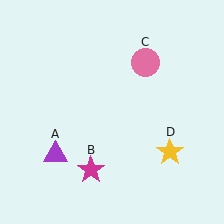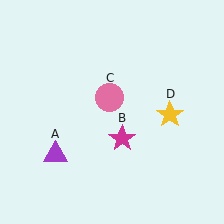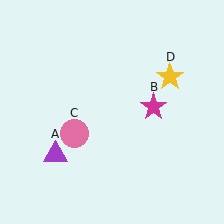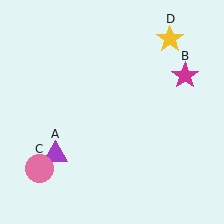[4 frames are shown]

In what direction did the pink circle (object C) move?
The pink circle (object C) moved down and to the left.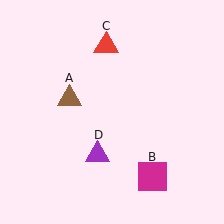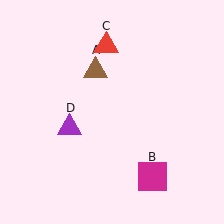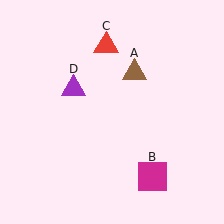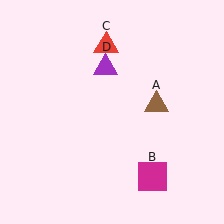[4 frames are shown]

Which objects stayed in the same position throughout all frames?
Magenta square (object B) and red triangle (object C) remained stationary.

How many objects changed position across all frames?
2 objects changed position: brown triangle (object A), purple triangle (object D).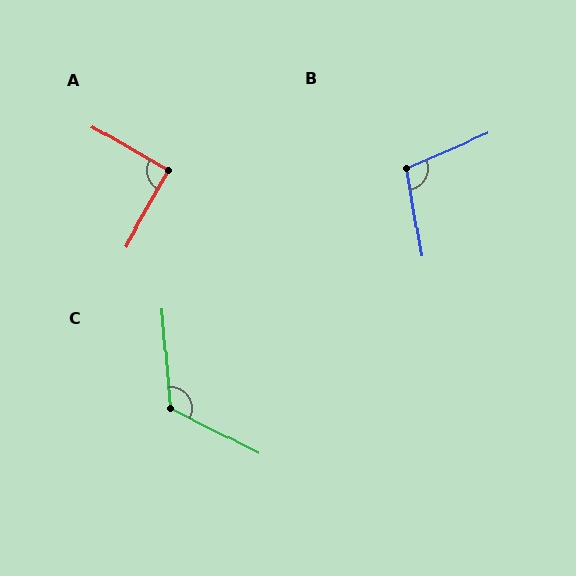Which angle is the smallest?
A, at approximately 91 degrees.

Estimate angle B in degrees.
Approximately 104 degrees.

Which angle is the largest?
C, at approximately 121 degrees.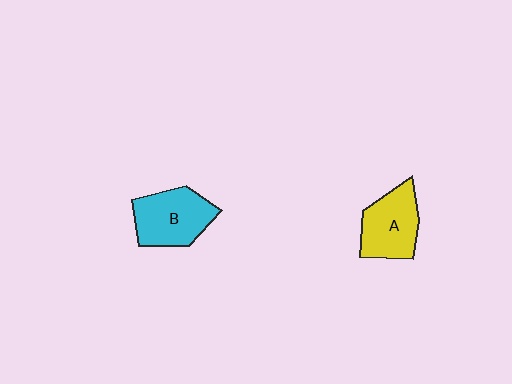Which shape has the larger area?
Shape B (cyan).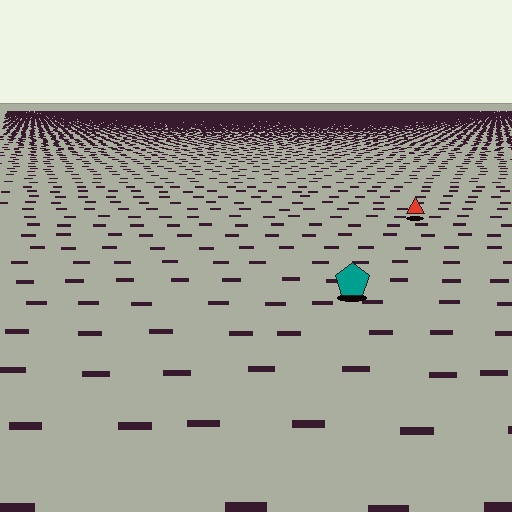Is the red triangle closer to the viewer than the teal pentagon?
No. The teal pentagon is closer — you can tell from the texture gradient: the ground texture is coarser near it.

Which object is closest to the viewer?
The teal pentagon is closest. The texture marks near it are larger and more spread out.